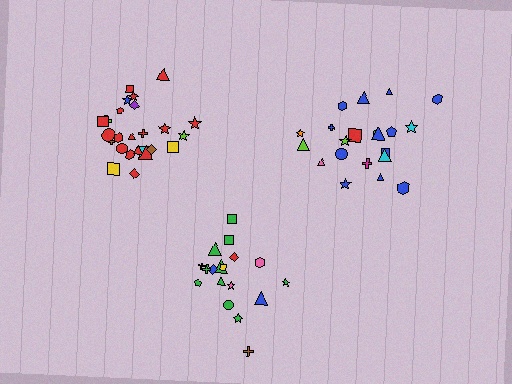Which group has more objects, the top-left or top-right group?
The top-left group.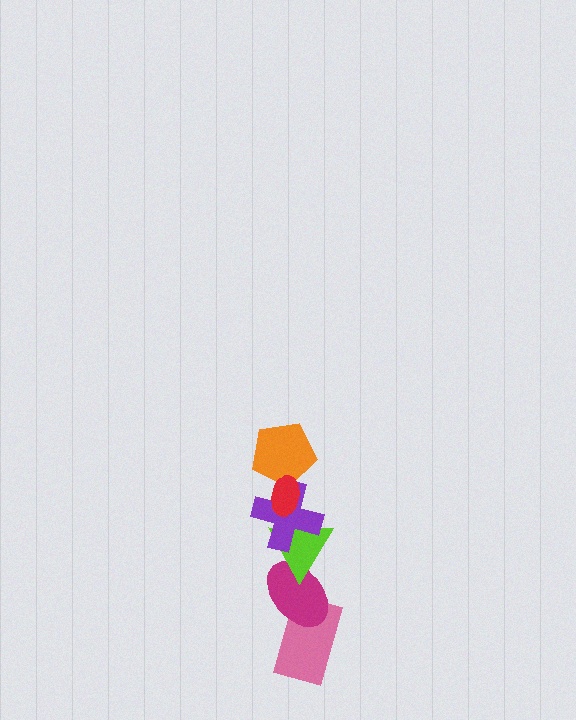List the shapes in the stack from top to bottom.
From top to bottom: the red ellipse, the orange pentagon, the purple cross, the lime triangle, the magenta ellipse, the pink rectangle.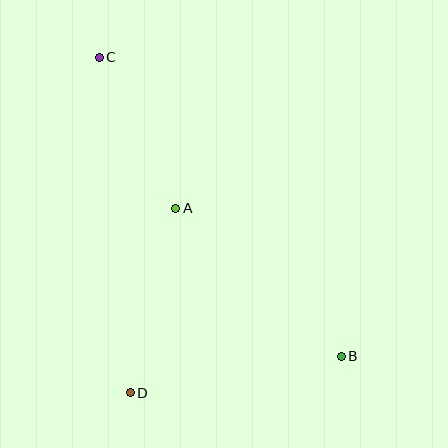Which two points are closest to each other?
Points A and C are closest to each other.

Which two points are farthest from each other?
Points B and C are farthest from each other.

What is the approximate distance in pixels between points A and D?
The distance between A and D is approximately 190 pixels.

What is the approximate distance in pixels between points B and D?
The distance between B and D is approximately 214 pixels.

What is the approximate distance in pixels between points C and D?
The distance between C and D is approximately 337 pixels.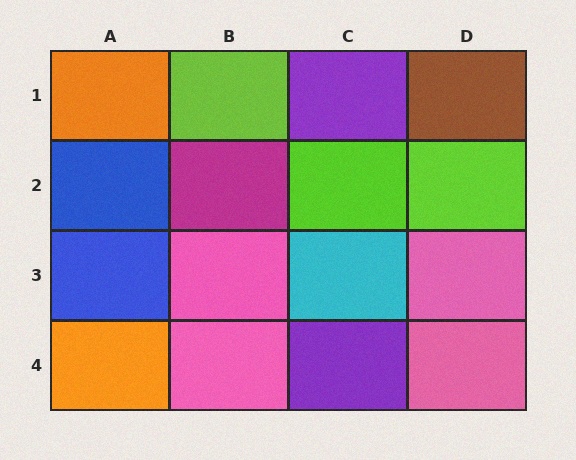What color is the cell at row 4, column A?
Orange.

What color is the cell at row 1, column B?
Lime.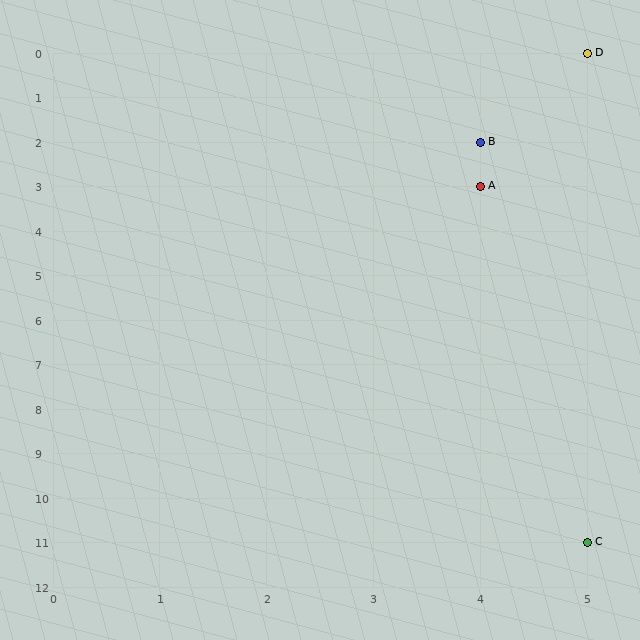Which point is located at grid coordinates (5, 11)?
Point C is at (5, 11).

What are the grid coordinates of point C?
Point C is at grid coordinates (5, 11).